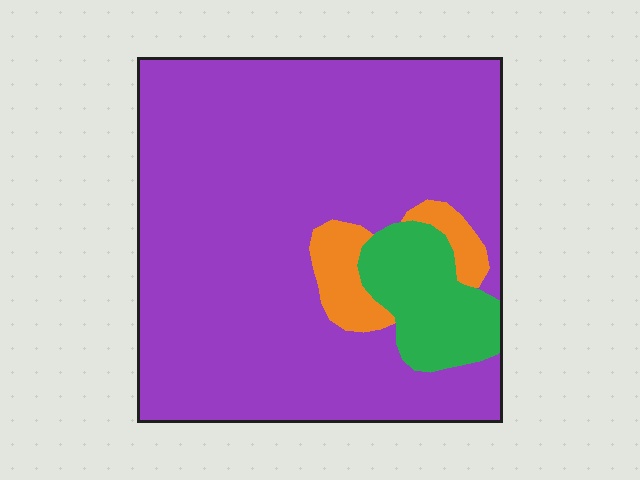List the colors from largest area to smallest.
From largest to smallest: purple, green, orange.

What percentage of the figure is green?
Green covers around 10% of the figure.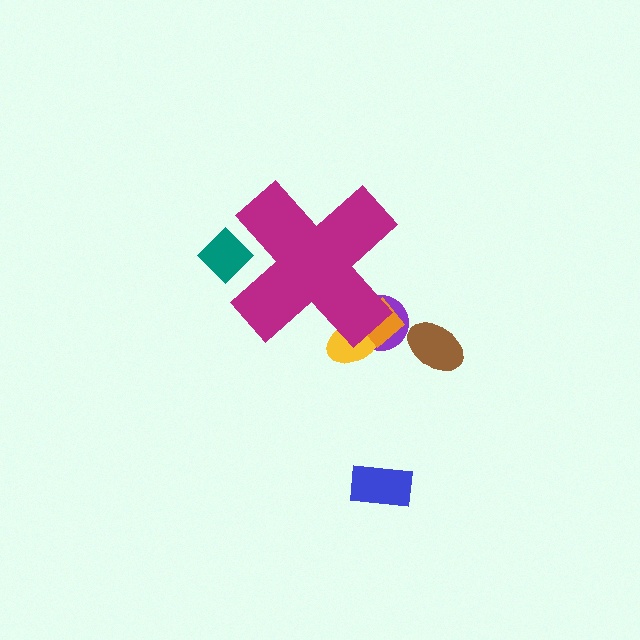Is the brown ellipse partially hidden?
No, the brown ellipse is fully visible.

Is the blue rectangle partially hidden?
No, the blue rectangle is fully visible.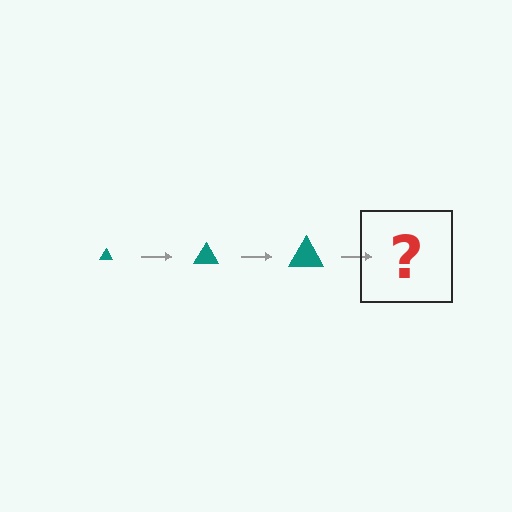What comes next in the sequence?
The next element should be a teal triangle, larger than the previous one.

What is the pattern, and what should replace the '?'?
The pattern is that the triangle gets progressively larger each step. The '?' should be a teal triangle, larger than the previous one.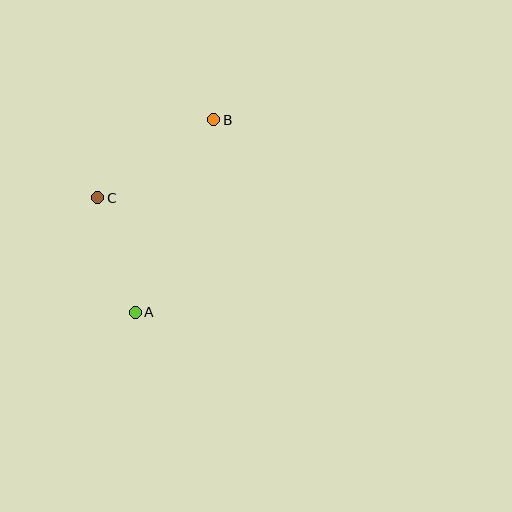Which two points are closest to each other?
Points A and C are closest to each other.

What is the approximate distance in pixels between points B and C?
The distance between B and C is approximately 140 pixels.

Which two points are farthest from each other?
Points A and B are farthest from each other.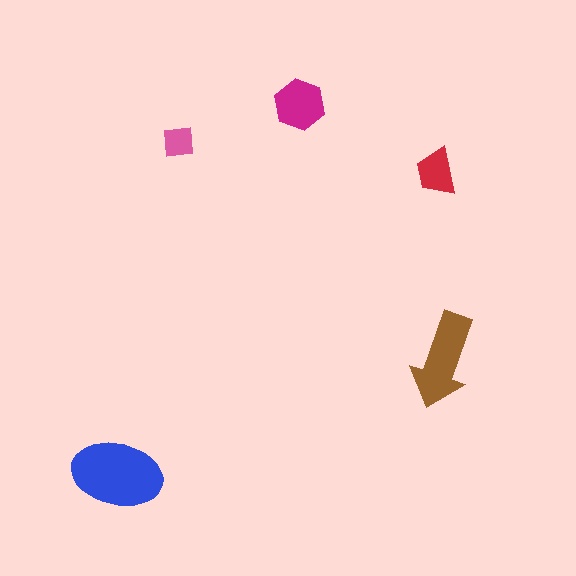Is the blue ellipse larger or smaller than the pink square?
Larger.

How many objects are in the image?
There are 5 objects in the image.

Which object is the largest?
The blue ellipse.